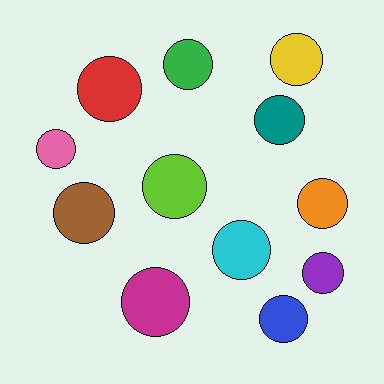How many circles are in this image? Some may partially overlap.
There are 12 circles.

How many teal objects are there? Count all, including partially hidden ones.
There is 1 teal object.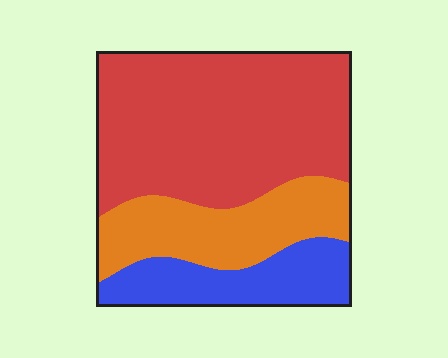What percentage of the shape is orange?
Orange covers about 25% of the shape.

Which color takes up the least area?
Blue, at roughly 20%.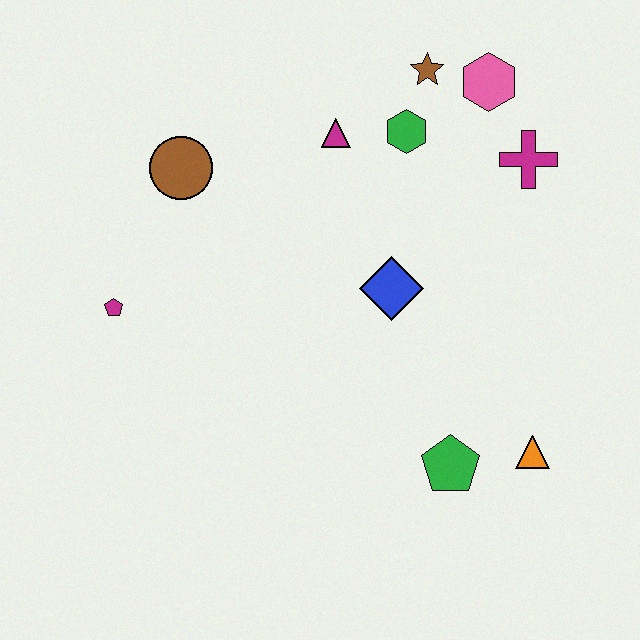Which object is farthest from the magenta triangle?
The orange triangle is farthest from the magenta triangle.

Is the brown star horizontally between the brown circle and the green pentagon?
Yes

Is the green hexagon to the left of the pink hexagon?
Yes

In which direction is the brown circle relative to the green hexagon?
The brown circle is to the left of the green hexagon.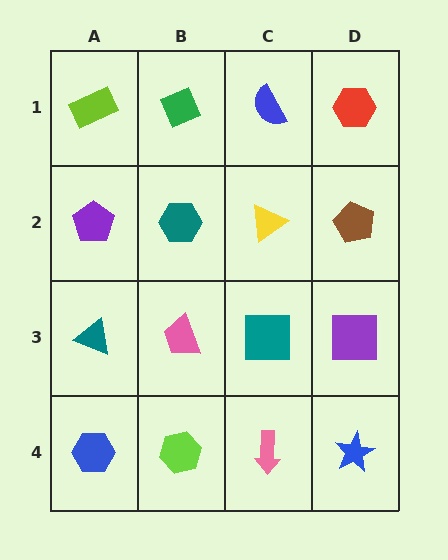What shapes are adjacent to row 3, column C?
A yellow triangle (row 2, column C), a pink arrow (row 4, column C), a pink trapezoid (row 3, column B), a purple square (row 3, column D).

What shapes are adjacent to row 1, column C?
A yellow triangle (row 2, column C), a green diamond (row 1, column B), a red hexagon (row 1, column D).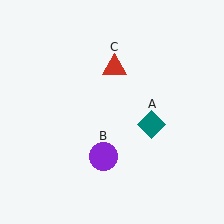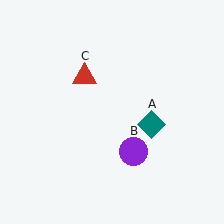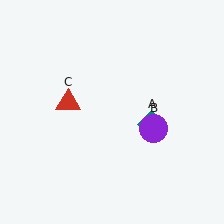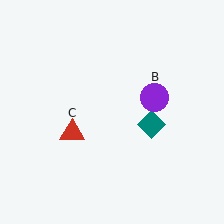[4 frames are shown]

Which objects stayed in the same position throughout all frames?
Teal diamond (object A) remained stationary.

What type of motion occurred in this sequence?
The purple circle (object B), red triangle (object C) rotated counterclockwise around the center of the scene.